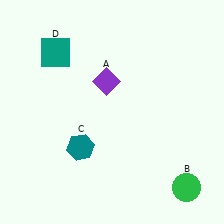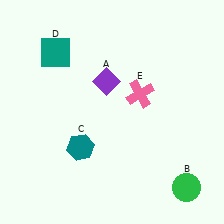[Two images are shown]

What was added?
A pink cross (E) was added in Image 2.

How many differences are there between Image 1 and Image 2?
There is 1 difference between the two images.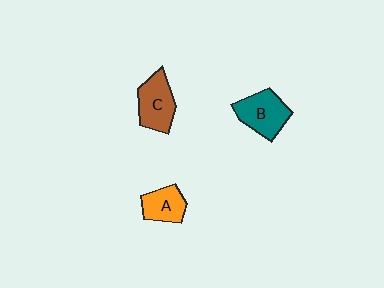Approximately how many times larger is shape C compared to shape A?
Approximately 1.4 times.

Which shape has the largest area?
Shape B (teal).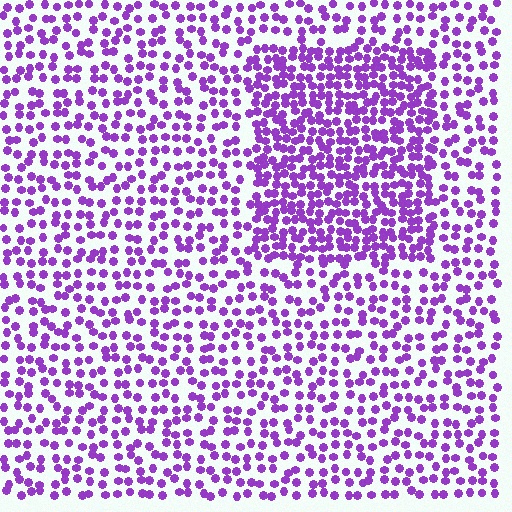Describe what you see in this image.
The image contains small purple elements arranged at two different densities. A rectangle-shaped region is visible where the elements are more densely packed than the surrounding area.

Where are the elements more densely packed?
The elements are more densely packed inside the rectangle boundary.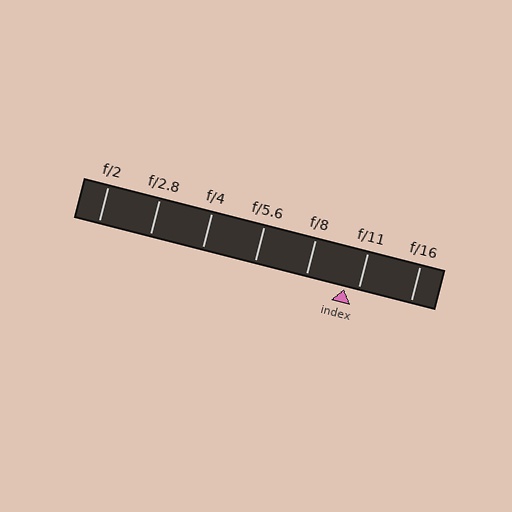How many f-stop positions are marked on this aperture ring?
There are 7 f-stop positions marked.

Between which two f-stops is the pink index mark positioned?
The index mark is between f/8 and f/11.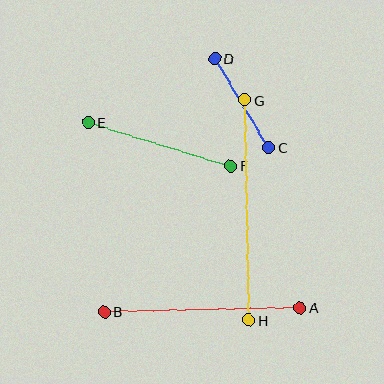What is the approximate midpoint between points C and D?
The midpoint is at approximately (242, 103) pixels.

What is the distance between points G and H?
The distance is approximately 220 pixels.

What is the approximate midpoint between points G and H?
The midpoint is at approximately (246, 210) pixels.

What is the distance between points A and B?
The distance is approximately 196 pixels.